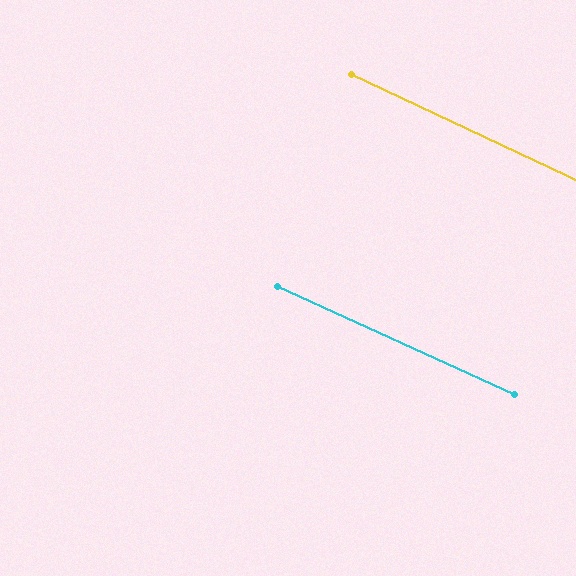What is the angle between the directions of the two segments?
Approximately 1 degree.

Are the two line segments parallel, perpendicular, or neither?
Parallel — their directions differ by only 0.7°.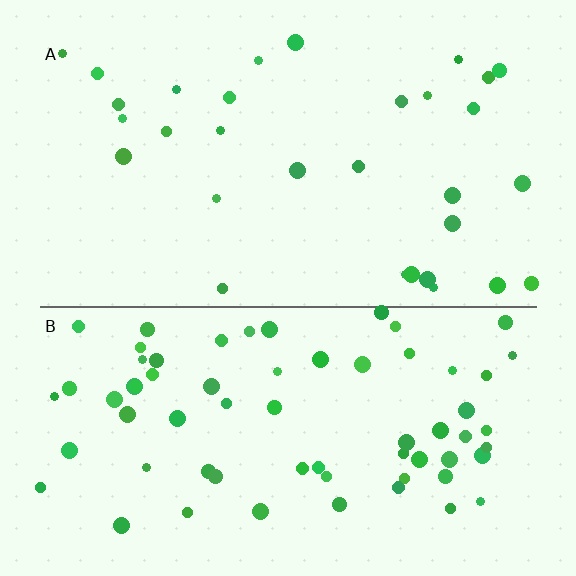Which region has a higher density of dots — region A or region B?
B (the bottom).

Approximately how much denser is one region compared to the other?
Approximately 2.2× — region B over region A.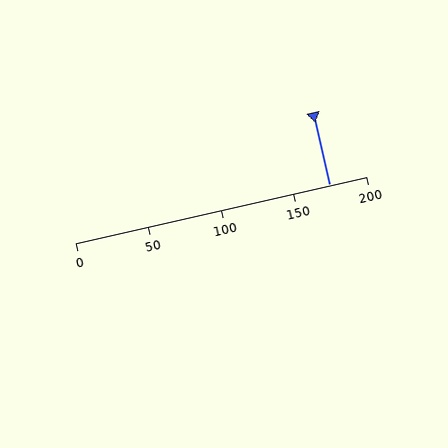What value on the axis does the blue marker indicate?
The marker indicates approximately 175.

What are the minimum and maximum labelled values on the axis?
The axis runs from 0 to 200.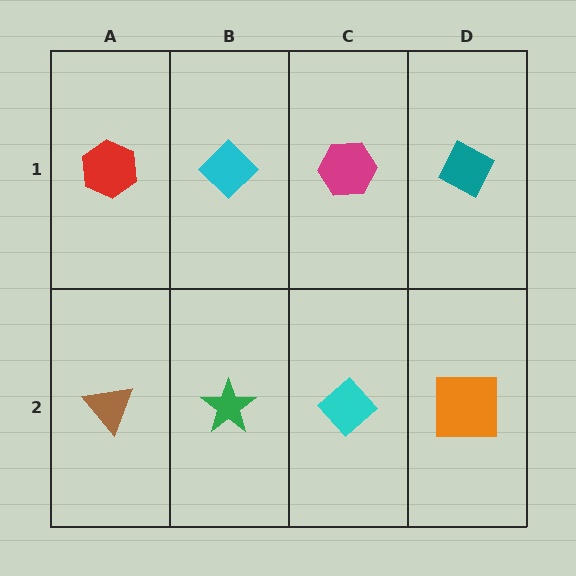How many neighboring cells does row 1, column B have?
3.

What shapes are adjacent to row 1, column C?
A cyan diamond (row 2, column C), a cyan diamond (row 1, column B), a teal diamond (row 1, column D).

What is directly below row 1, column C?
A cyan diamond.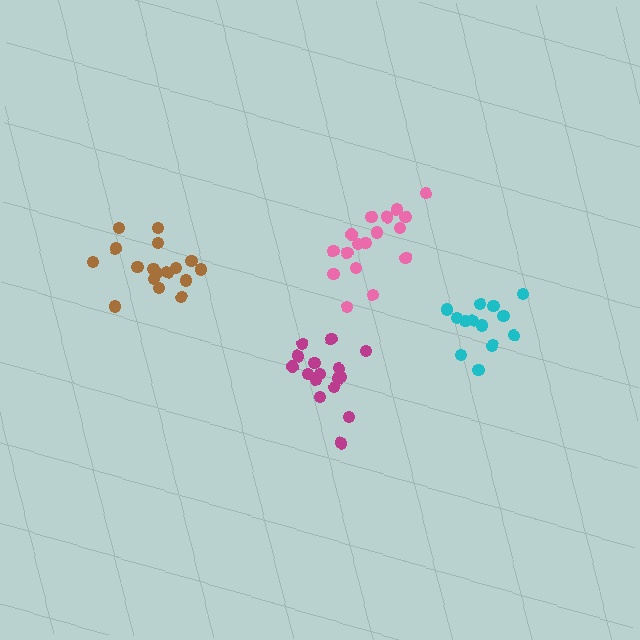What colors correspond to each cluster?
The clusters are colored: cyan, brown, pink, magenta.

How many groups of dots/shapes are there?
There are 4 groups.